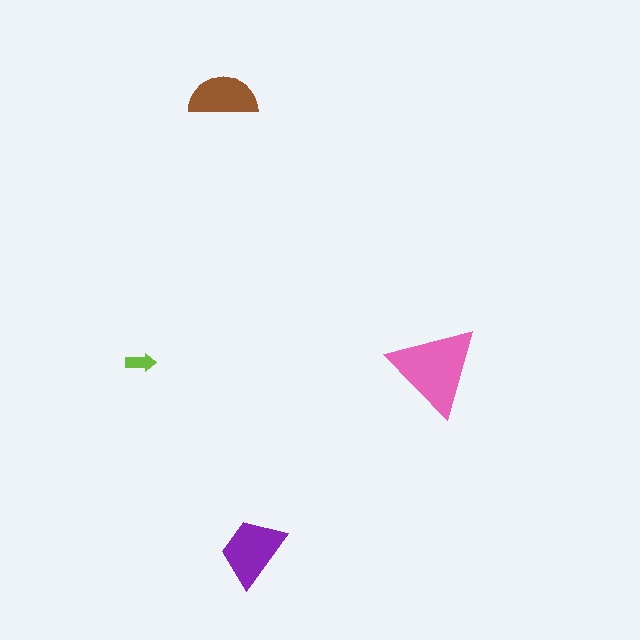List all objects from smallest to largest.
The lime arrow, the brown semicircle, the purple trapezoid, the pink triangle.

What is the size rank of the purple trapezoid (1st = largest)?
2nd.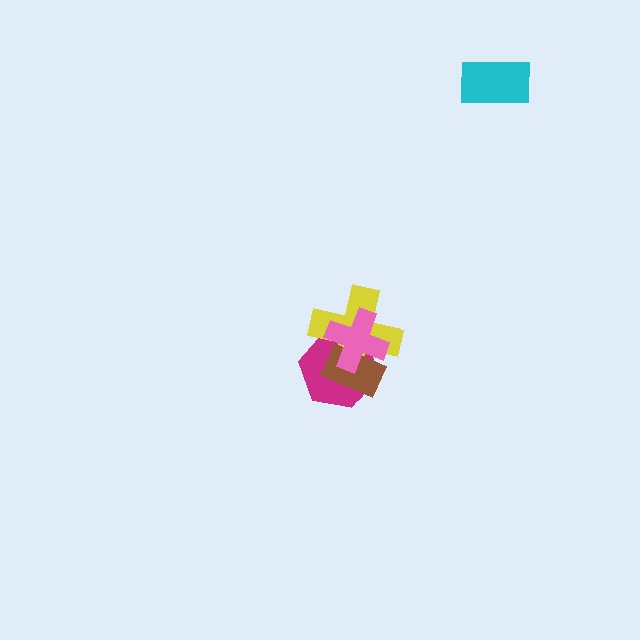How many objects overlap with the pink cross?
3 objects overlap with the pink cross.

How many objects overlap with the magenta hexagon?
3 objects overlap with the magenta hexagon.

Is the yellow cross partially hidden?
Yes, it is partially covered by another shape.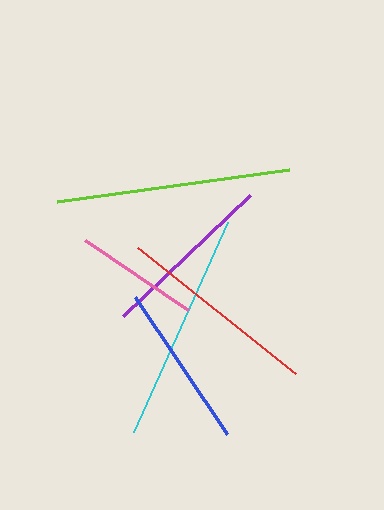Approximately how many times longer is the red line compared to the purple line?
The red line is approximately 1.2 times the length of the purple line.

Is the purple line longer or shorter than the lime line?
The lime line is longer than the purple line.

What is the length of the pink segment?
The pink segment is approximately 125 pixels long.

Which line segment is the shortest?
The pink line is the shortest at approximately 125 pixels.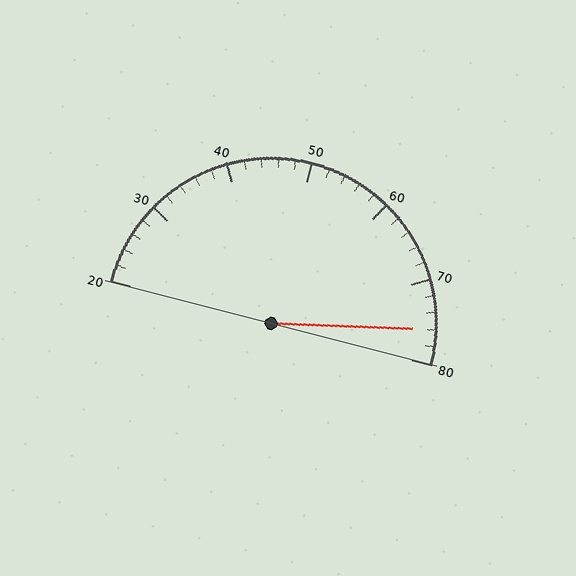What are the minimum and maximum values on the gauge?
The gauge ranges from 20 to 80.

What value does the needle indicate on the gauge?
The needle indicates approximately 76.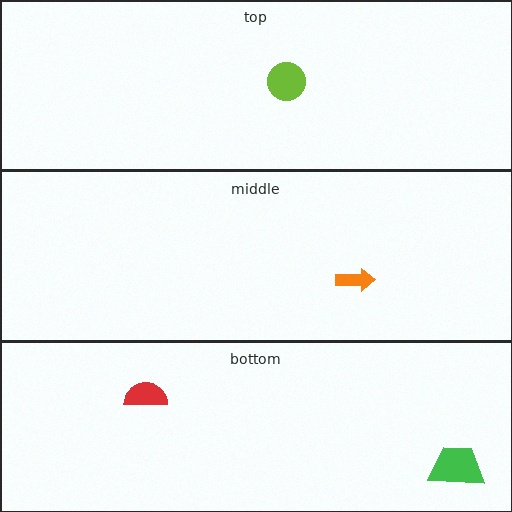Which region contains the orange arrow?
The middle region.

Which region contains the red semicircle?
The bottom region.